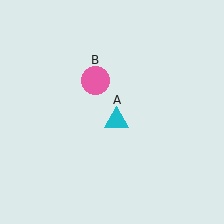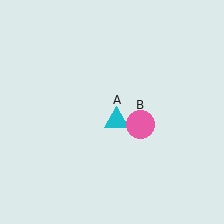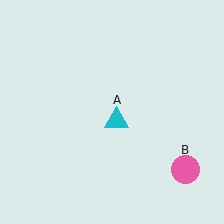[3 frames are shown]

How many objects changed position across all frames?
1 object changed position: pink circle (object B).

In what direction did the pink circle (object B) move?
The pink circle (object B) moved down and to the right.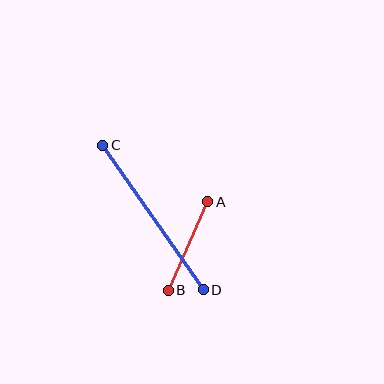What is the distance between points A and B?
The distance is approximately 97 pixels.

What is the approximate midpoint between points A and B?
The midpoint is at approximately (188, 246) pixels.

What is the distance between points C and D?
The distance is approximately 176 pixels.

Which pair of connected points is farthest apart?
Points C and D are farthest apart.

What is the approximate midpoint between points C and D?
The midpoint is at approximately (153, 218) pixels.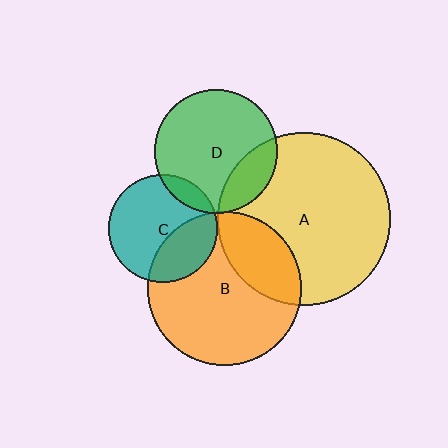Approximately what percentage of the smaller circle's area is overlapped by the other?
Approximately 35%.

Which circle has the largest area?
Circle A (yellow).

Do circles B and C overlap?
Yes.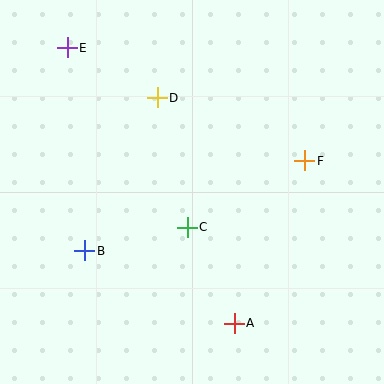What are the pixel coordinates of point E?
Point E is at (67, 48).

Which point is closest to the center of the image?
Point C at (187, 227) is closest to the center.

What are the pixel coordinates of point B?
Point B is at (85, 251).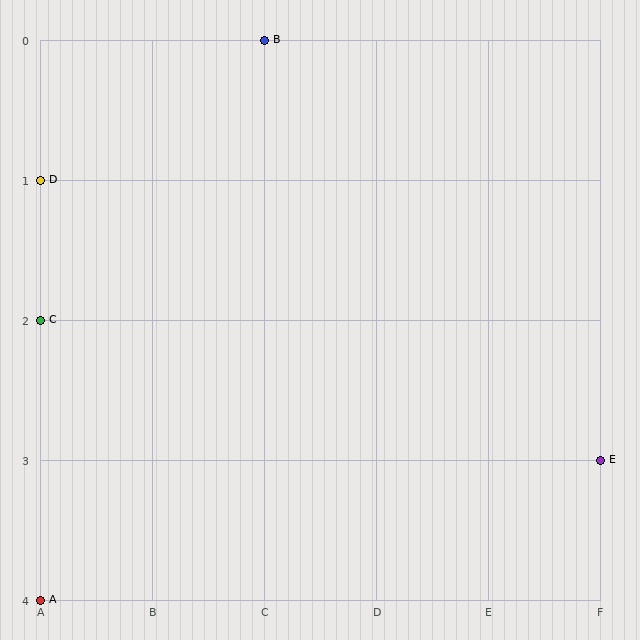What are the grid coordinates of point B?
Point B is at grid coordinates (C, 0).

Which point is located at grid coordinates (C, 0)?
Point B is at (C, 0).